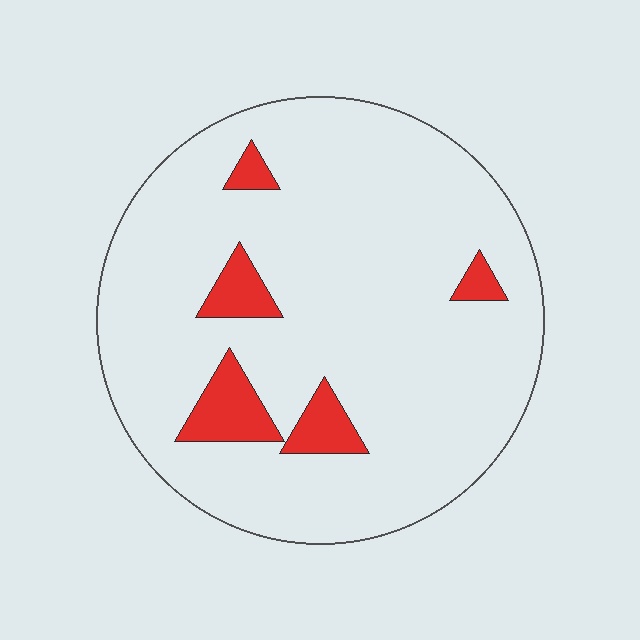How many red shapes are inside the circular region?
5.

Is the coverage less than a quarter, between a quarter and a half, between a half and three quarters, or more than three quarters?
Less than a quarter.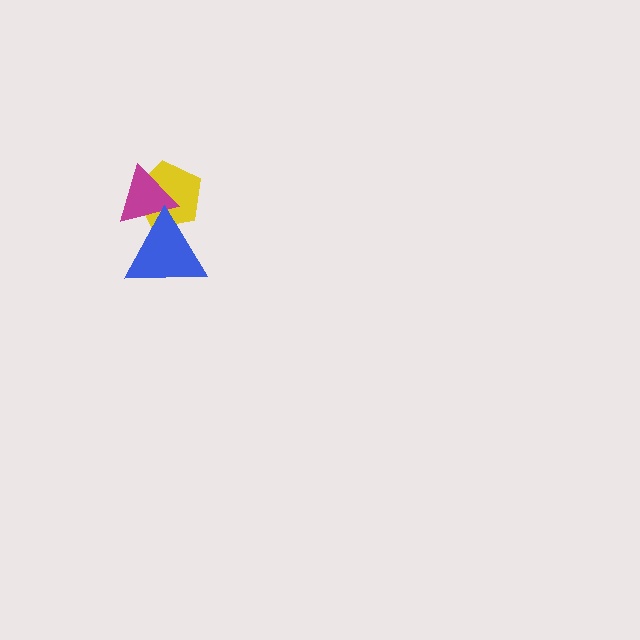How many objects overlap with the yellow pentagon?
2 objects overlap with the yellow pentagon.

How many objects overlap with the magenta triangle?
2 objects overlap with the magenta triangle.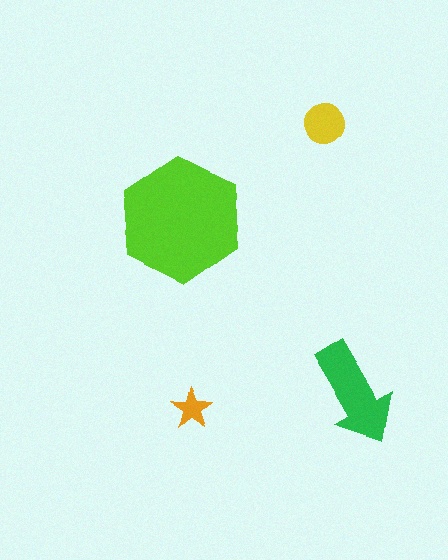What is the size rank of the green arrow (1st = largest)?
2nd.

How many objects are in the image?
There are 4 objects in the image.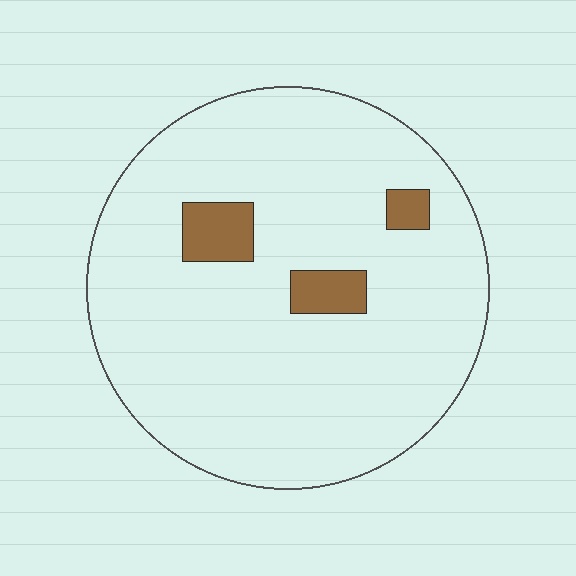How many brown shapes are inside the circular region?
3.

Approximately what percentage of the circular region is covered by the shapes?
Approximately 5%.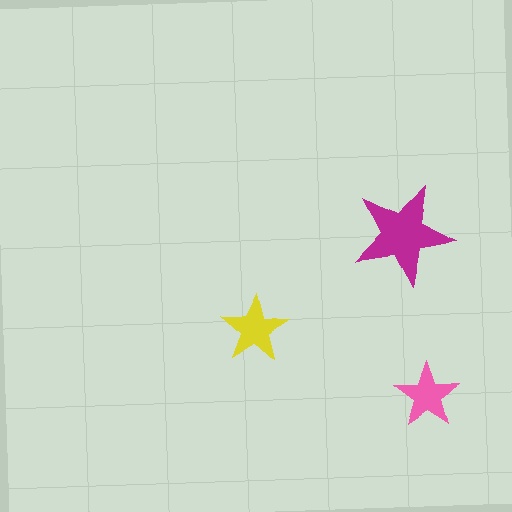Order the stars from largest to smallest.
the magenta one, the yellow one, the pink one.